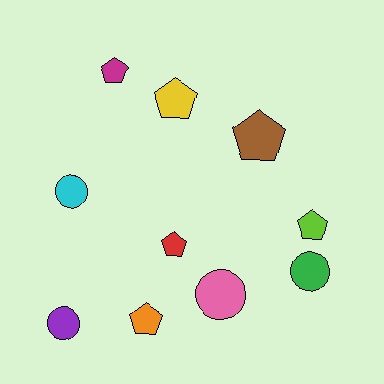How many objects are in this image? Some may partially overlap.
There are 10 objects.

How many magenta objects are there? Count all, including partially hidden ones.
There is 1 magenta object.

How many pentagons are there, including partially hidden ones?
There are 6 pentagons.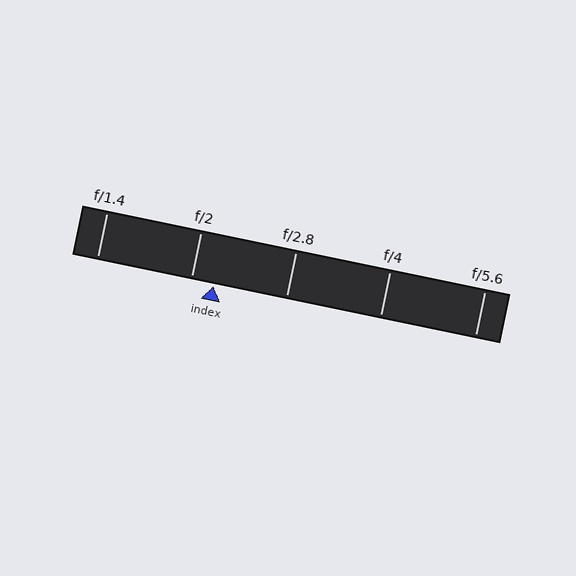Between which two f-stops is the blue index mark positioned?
The index mark is between f/2 and f/2.8.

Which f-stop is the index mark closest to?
The index mark is closest to f/2.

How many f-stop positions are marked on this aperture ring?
There are 5 f-stop positions marked.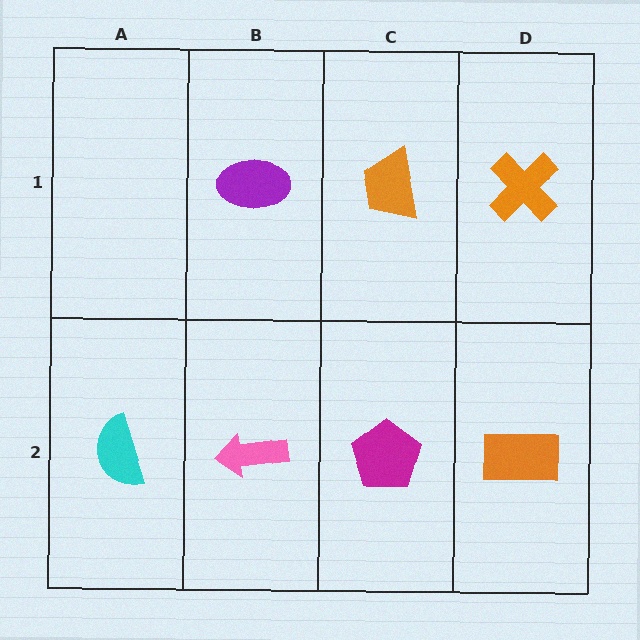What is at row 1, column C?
An orange trapezoid.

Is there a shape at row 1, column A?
No, that cell is empty.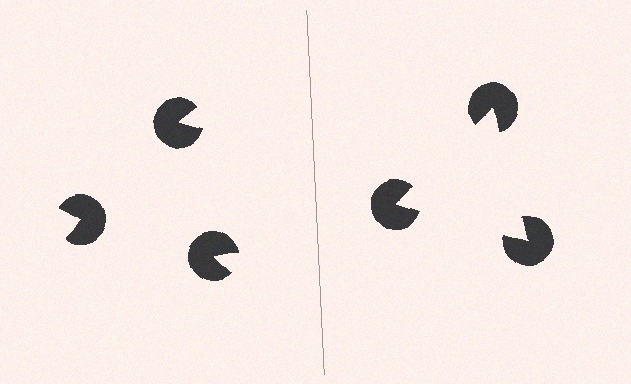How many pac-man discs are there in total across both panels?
6 — 3 on each side.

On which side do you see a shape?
An illusory triangle appears on the right side. On the left side the wedge cuts are rotated, so no coherent shape forms.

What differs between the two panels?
The pac-man discs are positioned identically on both sides; only the wedge orientations differ. On the right they align to a triangle; on the left they are misaligned.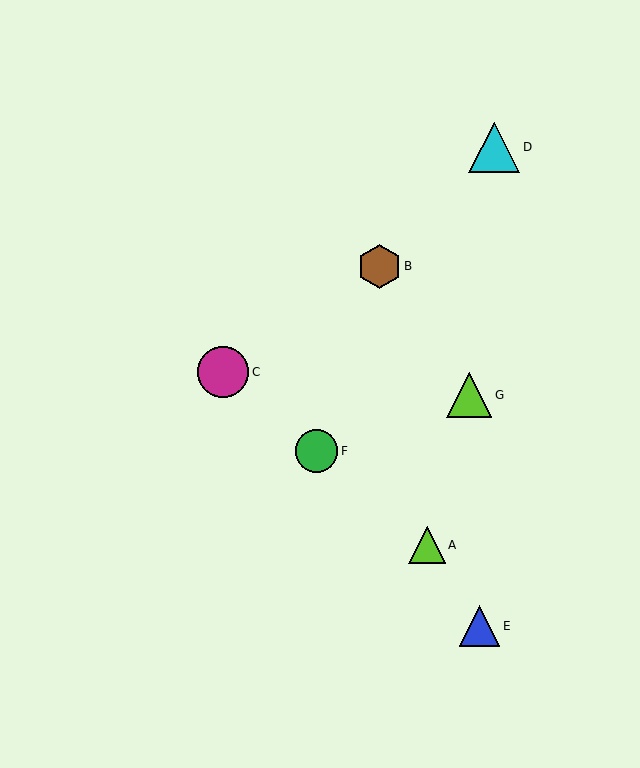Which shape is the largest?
The magenta circle (labeled C) is the largest.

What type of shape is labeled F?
Shape F is a green circle.